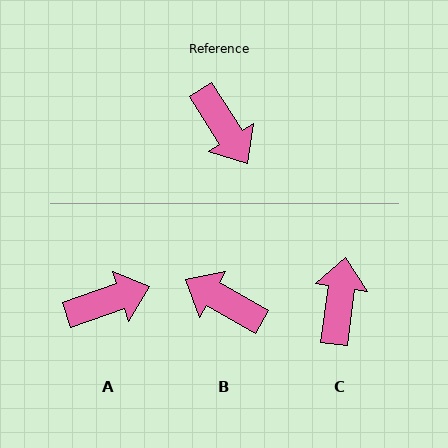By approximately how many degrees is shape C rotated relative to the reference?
Approximately 140 degrees counter-clockwise.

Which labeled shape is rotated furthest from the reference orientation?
B, about 152 degrees away.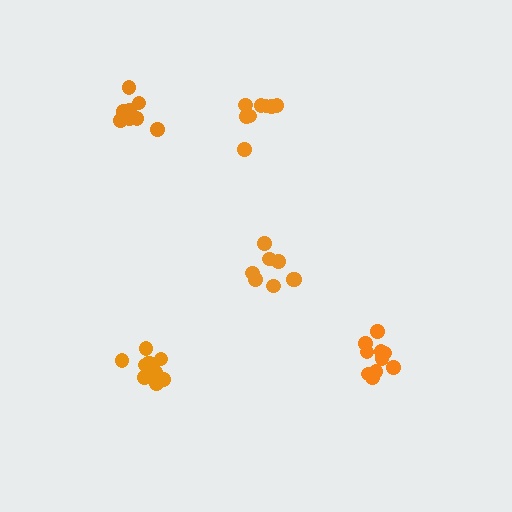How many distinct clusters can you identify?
There are 5 distinct clusters.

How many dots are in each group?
Group 1: 13 dots, Group 2: 9 dots, Group 3: 8 dots, Group 4: 11 dots, Group 5: 8 dots (49 total).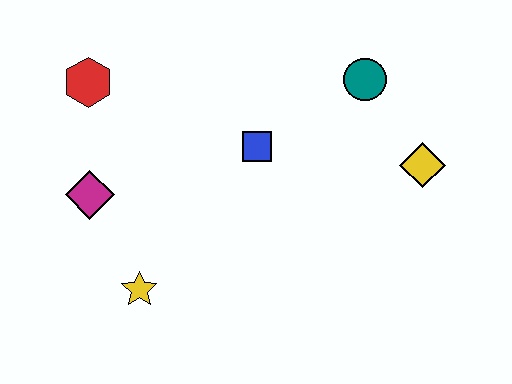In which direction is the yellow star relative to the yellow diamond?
The yellow star is to the left of the yellow diamond.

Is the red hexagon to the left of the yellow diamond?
Yes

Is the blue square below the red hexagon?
Yes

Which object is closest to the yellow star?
The magenta diamond is closest to the yellow star.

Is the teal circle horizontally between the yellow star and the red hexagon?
No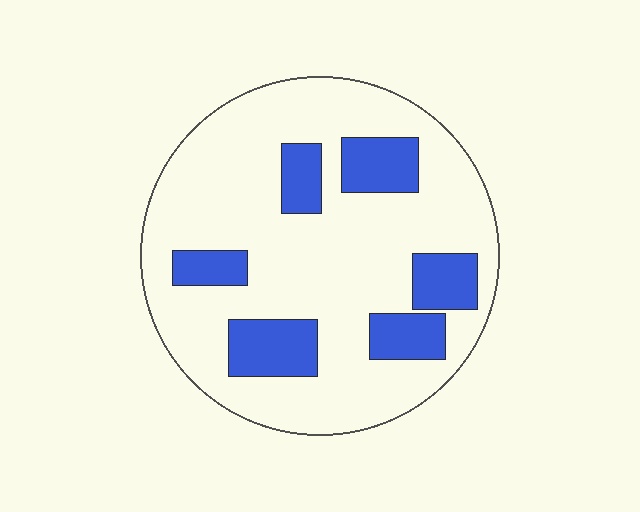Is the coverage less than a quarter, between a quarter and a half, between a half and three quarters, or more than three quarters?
Less than a quarter.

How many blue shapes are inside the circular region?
6.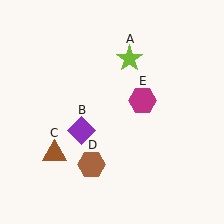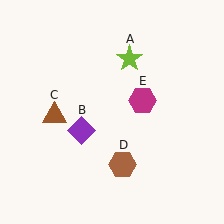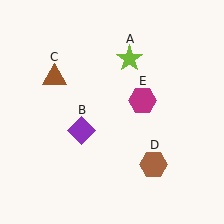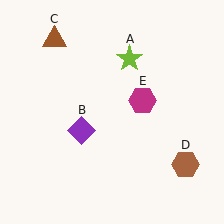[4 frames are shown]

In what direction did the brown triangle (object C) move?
The brown triangle (object C) moved up.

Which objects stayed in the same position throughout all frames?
Lime star (object A) and purple diamond (object B) and magenta hexagon (object E) remained stationary.